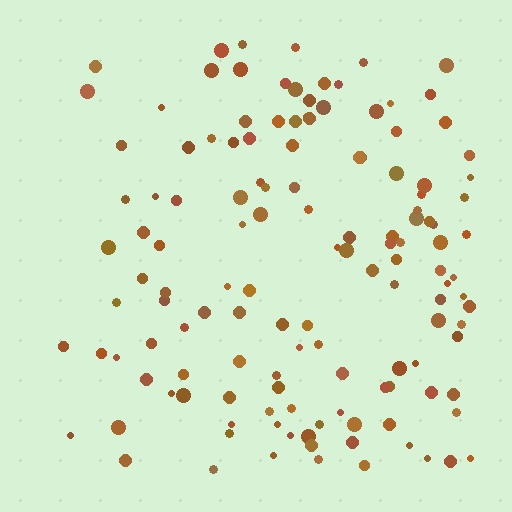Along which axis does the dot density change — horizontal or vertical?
Horizontal.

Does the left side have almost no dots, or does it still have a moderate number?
Still a moderate number, just noticeably fewer than the right.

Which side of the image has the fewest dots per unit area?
The left.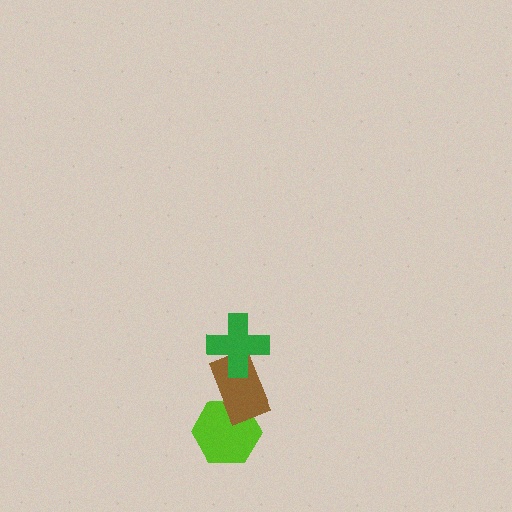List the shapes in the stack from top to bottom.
From top to bottom: the green cross, the brown rectangle, the lime hexagon.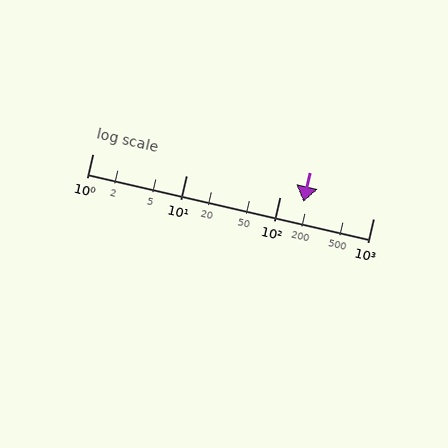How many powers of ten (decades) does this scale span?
The scale spans 3 decades, from 1 to 1000.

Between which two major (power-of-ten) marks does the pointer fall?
The pointer is between 100 and 1000.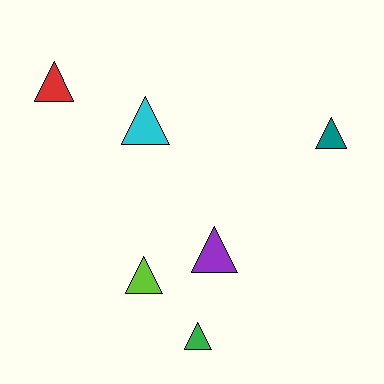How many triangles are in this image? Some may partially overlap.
There are 6 triangles.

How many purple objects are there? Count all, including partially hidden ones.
There is 1 purple object.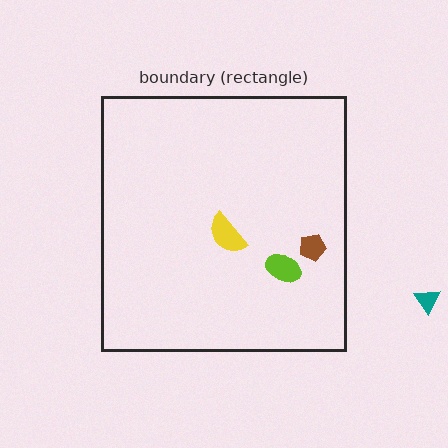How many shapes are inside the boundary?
3 inside, 1 outside.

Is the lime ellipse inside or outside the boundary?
Inside.